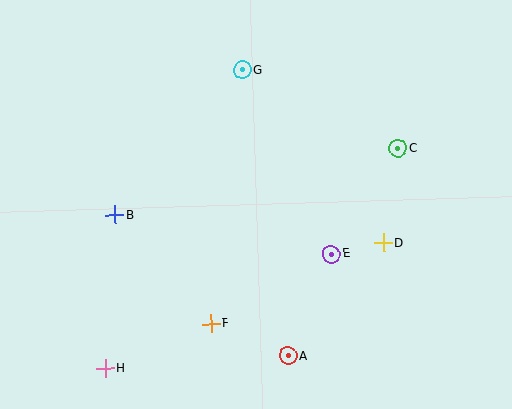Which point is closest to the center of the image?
Point E at (331, 254) is closest to the center.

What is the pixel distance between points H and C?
The distance between H and C is 366 pixels.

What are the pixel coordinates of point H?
Point H is at (105, 369).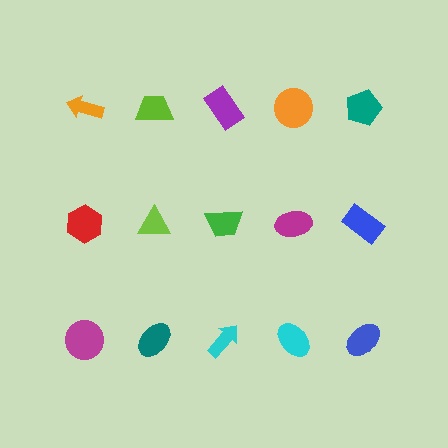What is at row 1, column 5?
A teal pentagon.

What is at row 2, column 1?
A red hexagon.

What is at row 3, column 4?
A cyan ellipse.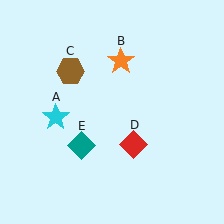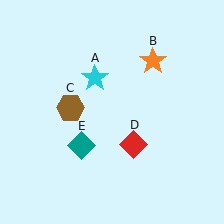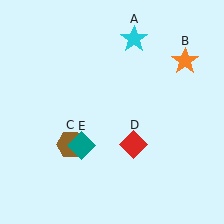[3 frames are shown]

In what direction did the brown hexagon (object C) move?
The brown hexagon (object C) moved down.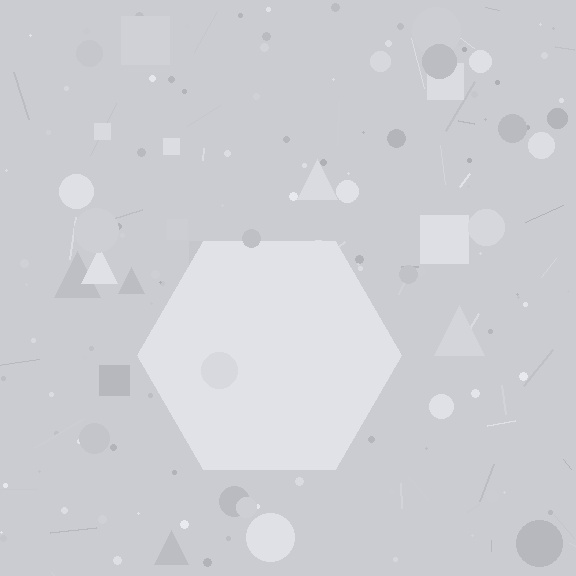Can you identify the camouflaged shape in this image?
The camouflaged shape is a hexagon.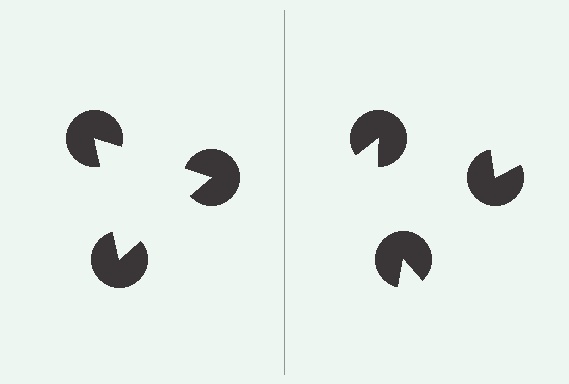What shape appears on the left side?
An illusory triangle.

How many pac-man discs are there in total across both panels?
6 — 3 on each side.